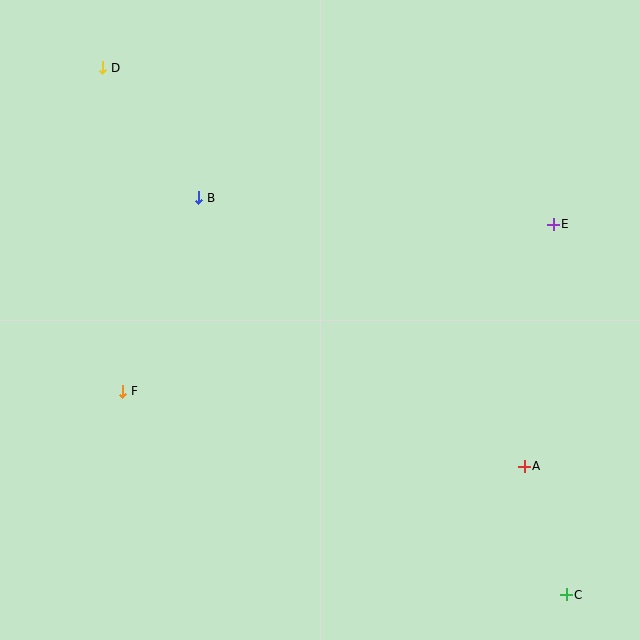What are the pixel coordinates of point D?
Point D is at (103, 68).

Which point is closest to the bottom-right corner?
Point C is closest to the bottom-right corner.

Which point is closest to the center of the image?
Point B at (199, 198) is closest to the center.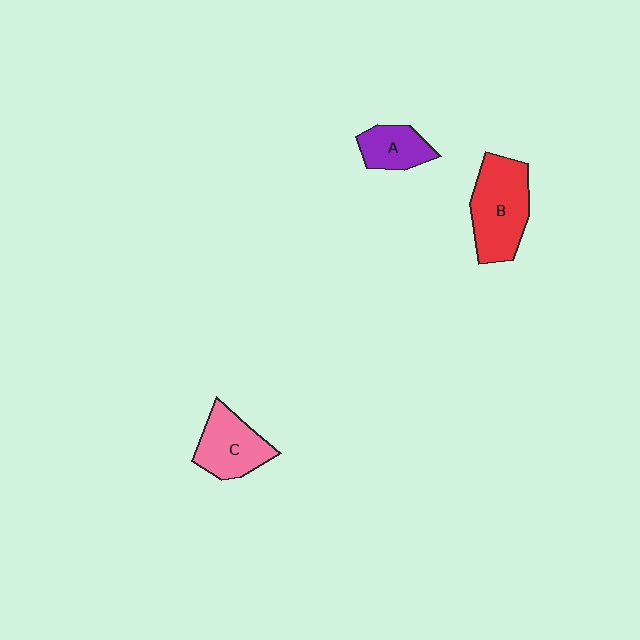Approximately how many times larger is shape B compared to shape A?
Approximately 1.9 times.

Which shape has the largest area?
Shape B (red).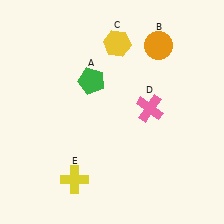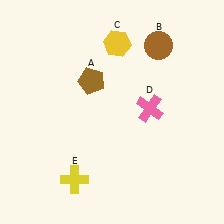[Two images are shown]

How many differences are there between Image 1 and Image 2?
There are 2 differences between the two images.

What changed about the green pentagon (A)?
In Image 1, A is green. In Image 2, it changed to brown.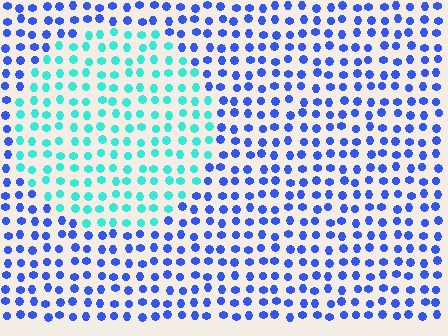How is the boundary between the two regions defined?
The boundary is defined purely by a slight shift in hue (about 56 degrees). Spacing, size, and orientation are identical on both sides.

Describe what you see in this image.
The image is filled with small blue elements in a uniform arrangement. A circle-shaped region is visible where the elements are tinted to a slightly different hue, forming a subtle color boundary.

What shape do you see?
I see a circle.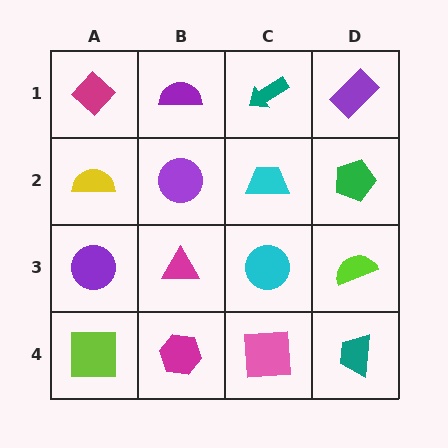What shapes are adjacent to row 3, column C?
A cyan trapezoid (row 2, column C), a pink square (row 4, column C), a magenta triangle (row 3, column B), a lime semicircle (row 3, column D).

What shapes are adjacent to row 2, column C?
A teal arrow (row 1, column C), a cyan circle (row 3, column C), a purple circle (row 2, column B), a green pentagon (row 2, column D).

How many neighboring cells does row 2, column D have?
3.